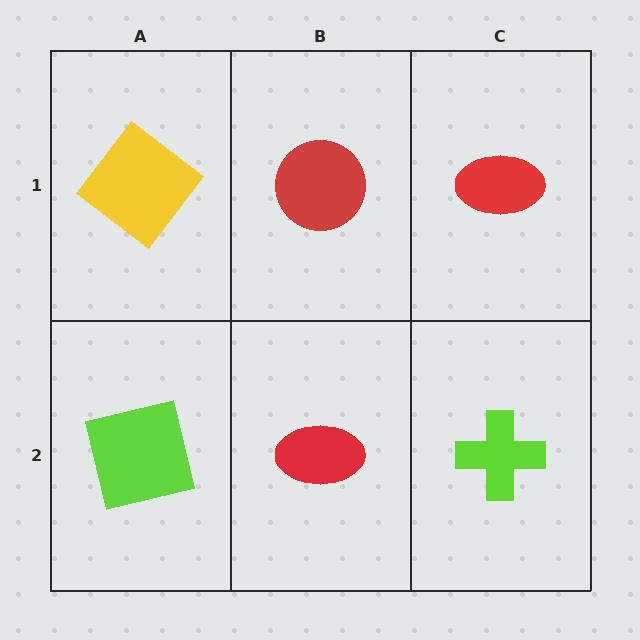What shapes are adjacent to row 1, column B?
A red ellipse (row 2, column B), a yellow diamond (row 1, column A), a red ellipse (row 1, column C).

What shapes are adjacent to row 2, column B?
A red circle (row 1, column B), a lime square (row 2, column A), a lime cross (row 2, column C).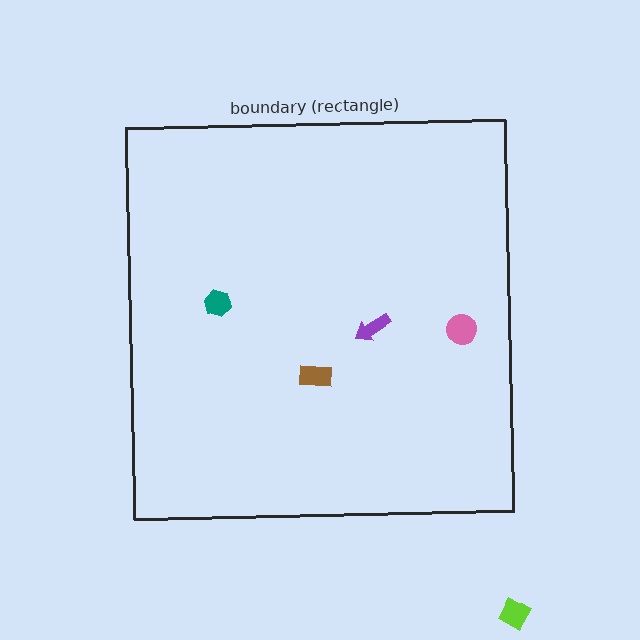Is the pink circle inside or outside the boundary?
Inside.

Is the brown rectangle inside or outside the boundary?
Inside.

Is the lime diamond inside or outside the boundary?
Outside.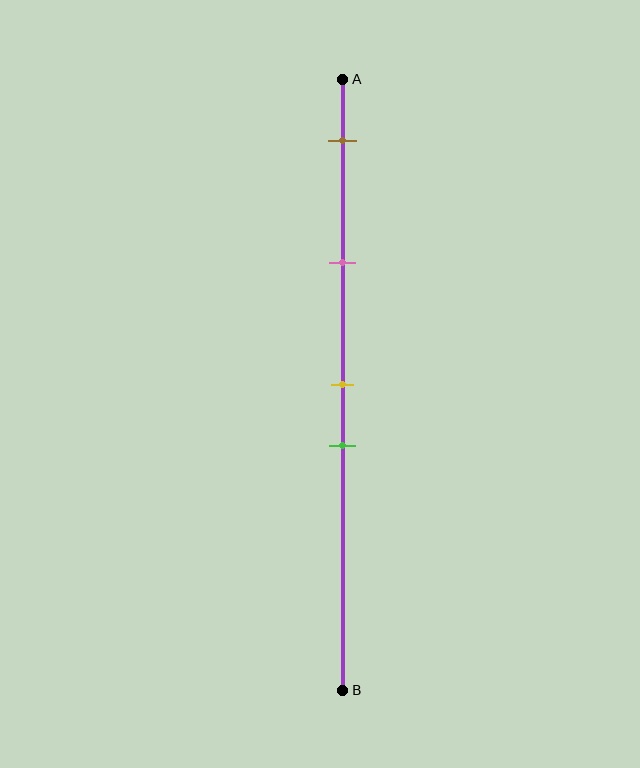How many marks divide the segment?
There are 4 marks dividing the segment.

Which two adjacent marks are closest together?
The yellow and green marks are the closest adjacent pair.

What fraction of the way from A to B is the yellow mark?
The yellow mark is approximately 50% (0.5) of the way from A to B.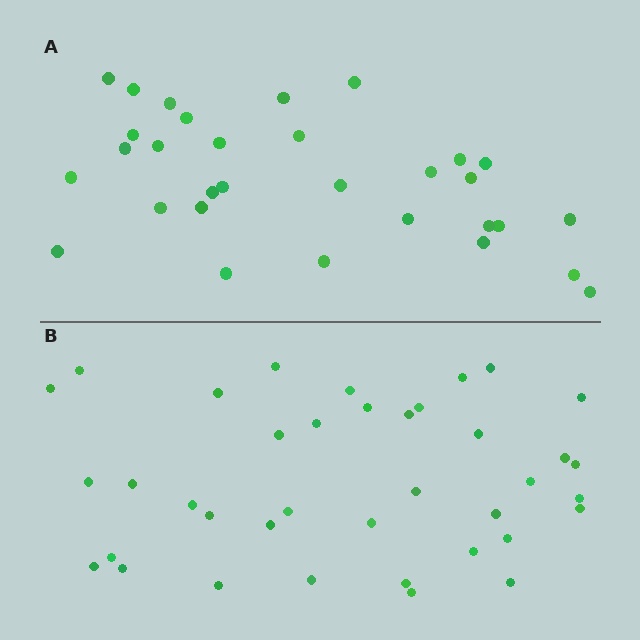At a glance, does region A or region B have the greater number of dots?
Region B (the bottom region) has more dots.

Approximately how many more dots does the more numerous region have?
Region B has roughly 8 or so more dots than region A.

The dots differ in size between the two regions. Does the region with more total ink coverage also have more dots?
No. Region A has more total ink coverage because its dots are larger, but region B actually contains more individual dots. Total area can be misleading — the number of items is what matters here.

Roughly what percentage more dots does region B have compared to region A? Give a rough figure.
About 25% more.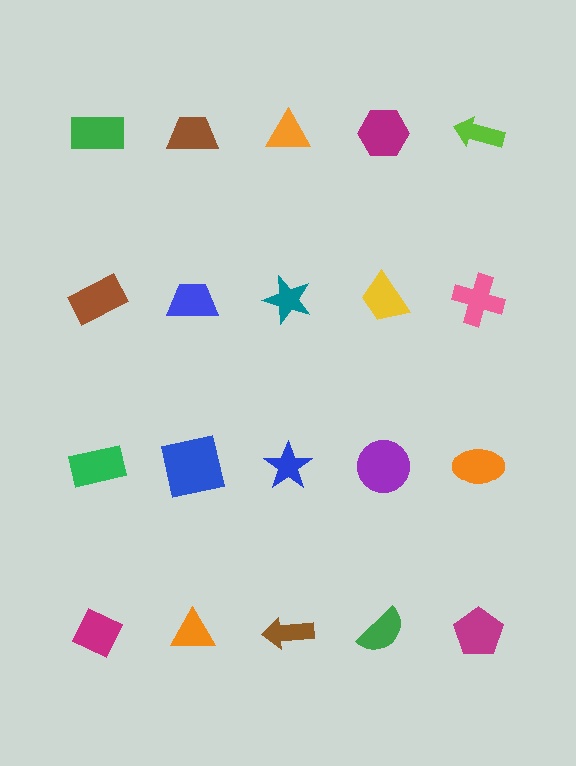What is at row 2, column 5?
A pink cross.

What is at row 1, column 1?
A green rectangle.